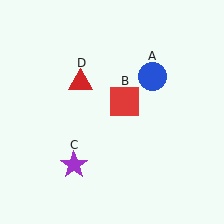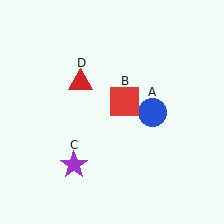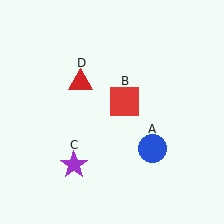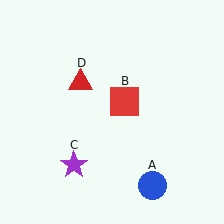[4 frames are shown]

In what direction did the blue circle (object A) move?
The blue circle (object A) moved down.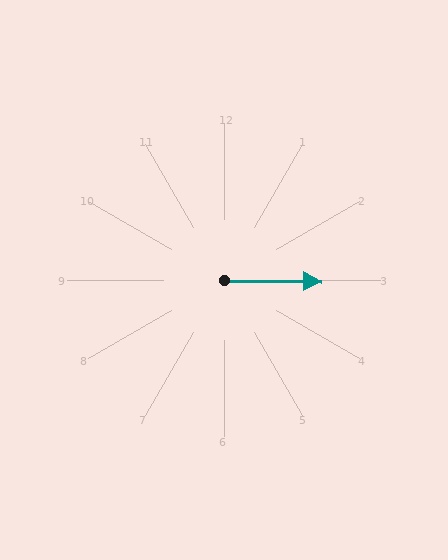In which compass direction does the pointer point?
East.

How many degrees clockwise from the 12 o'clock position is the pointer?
Approximately 91 degrees.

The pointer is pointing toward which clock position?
Roughly 3 o'clock.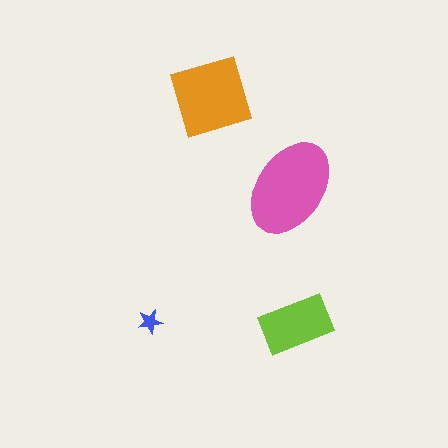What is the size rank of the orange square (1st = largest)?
2nd.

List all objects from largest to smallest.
The pink ellipse, the orange square, the lime rectangle, the blue star.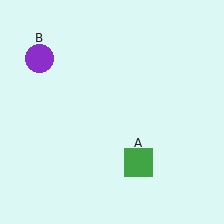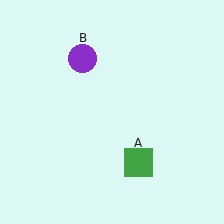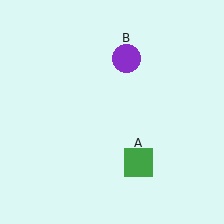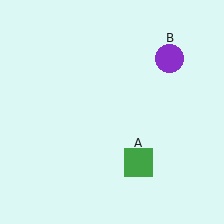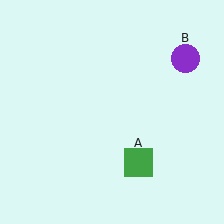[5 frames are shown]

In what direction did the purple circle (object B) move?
The purple circle (object B) moved right.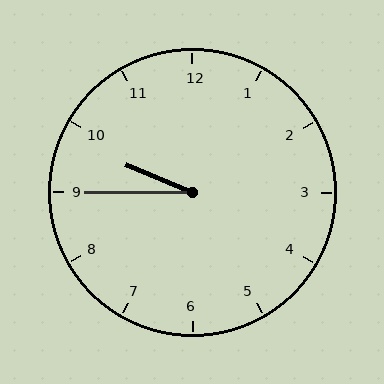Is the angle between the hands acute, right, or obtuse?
It is acute.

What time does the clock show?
9:45.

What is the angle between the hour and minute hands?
Approximately 22 degrees.